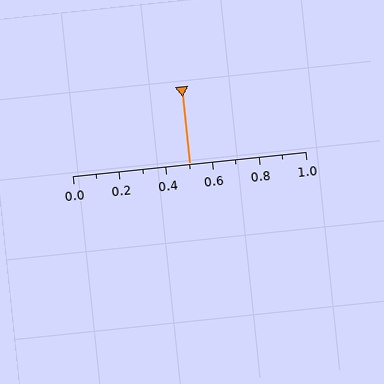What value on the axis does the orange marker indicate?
The marker indicates approximately 0.5.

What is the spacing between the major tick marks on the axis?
The major ticks are spaced 0.2 apart.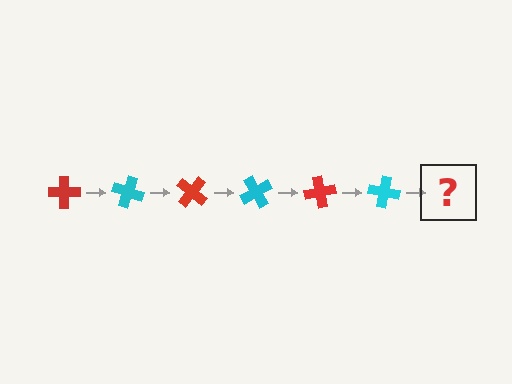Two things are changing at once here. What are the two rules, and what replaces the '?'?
The two rules are that it rotates 20 degrees each step and the color cycles through red and cyan. The '?' should be a red cross, rotated 120 degrees from the start.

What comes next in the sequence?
The next element should be a red cross, rotated 120 degrees from the start.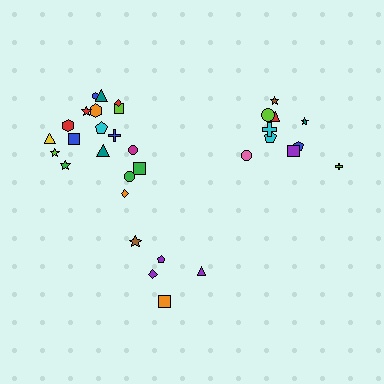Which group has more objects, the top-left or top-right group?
The top-left group.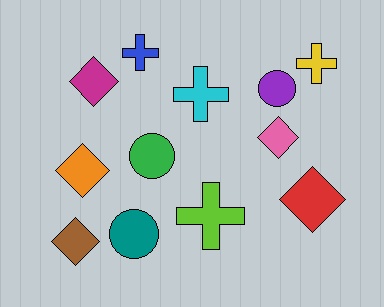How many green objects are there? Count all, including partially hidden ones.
There is 1 green object.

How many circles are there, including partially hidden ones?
There are 3 circles.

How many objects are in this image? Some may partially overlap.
There are 12 objects.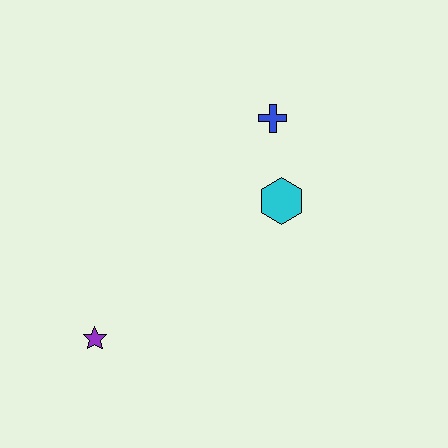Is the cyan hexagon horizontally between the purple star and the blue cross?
No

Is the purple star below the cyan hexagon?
Yes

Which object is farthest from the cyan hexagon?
The purple star is farthest from the cyan hexagon.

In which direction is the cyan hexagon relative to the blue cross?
The cyan hexagon is below the blue cross.